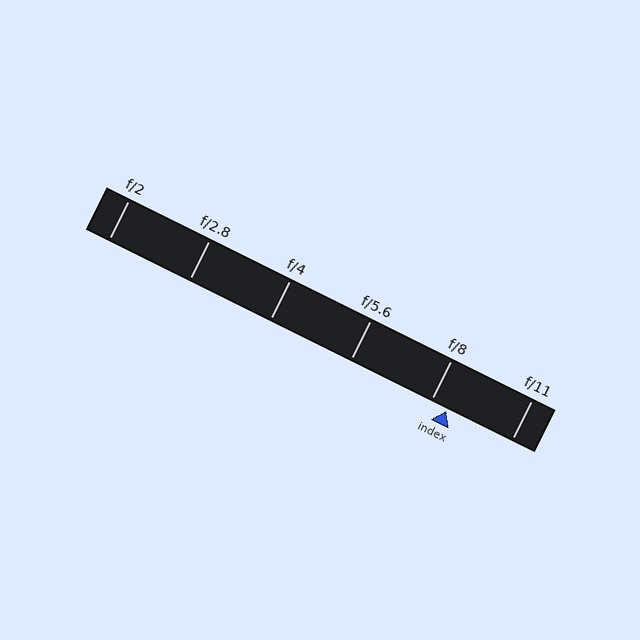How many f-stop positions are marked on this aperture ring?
There are 6 f-stop positions marked.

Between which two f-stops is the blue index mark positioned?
The index mark is between f/8 and f/11.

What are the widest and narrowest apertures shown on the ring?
The widest aperture shown is f/2 and the narrowest is f/11.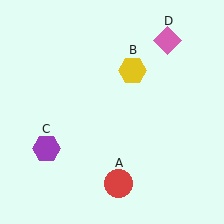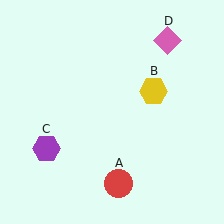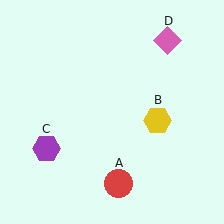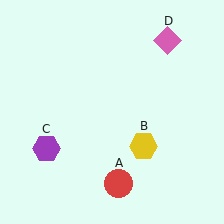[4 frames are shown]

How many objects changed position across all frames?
1 object changed position: yellow hexagon (object B).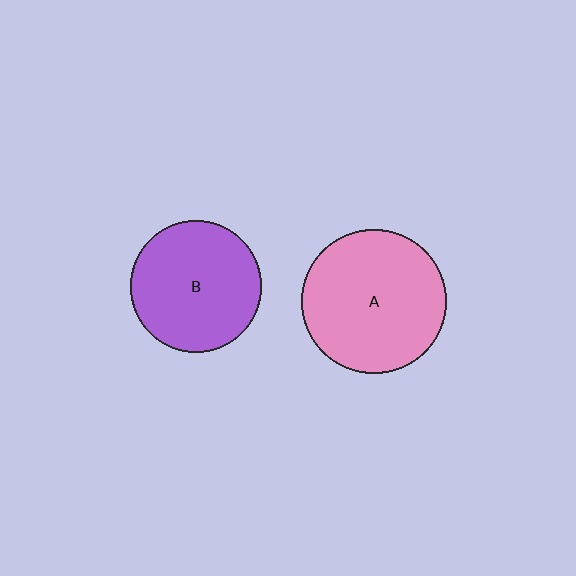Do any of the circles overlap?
No, none of the circles overlap.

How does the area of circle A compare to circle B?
Approximately 1.2 times.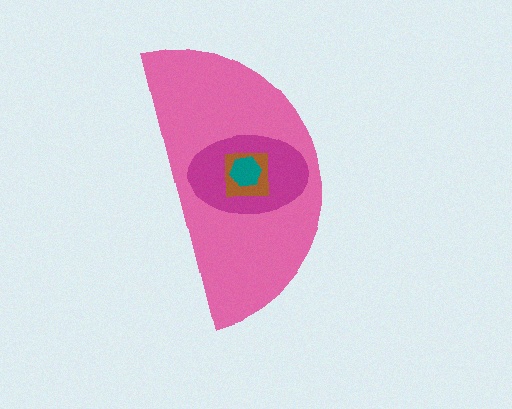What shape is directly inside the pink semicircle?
The magenta ellipse.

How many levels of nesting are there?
4.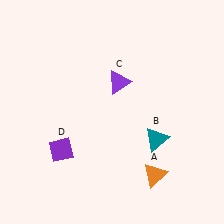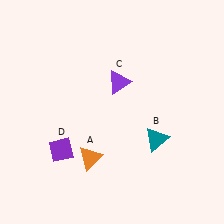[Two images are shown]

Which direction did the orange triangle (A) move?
The orange triangle (A) moved left.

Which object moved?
The orange triangle (A) moved left.